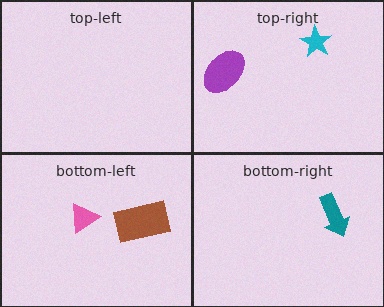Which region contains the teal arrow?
The bottom-right region.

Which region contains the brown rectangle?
The bottom-left region.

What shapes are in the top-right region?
The purple ellipse, the cyan star.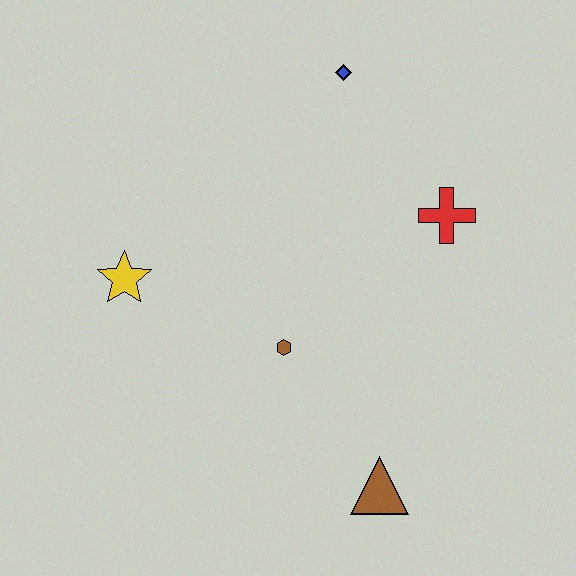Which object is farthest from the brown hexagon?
The blue diamond is farthest from the brown hexagon.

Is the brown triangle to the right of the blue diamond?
Yes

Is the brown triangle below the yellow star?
Yes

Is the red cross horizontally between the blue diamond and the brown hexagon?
No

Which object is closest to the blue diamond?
The red cross is closest to the blue diamond.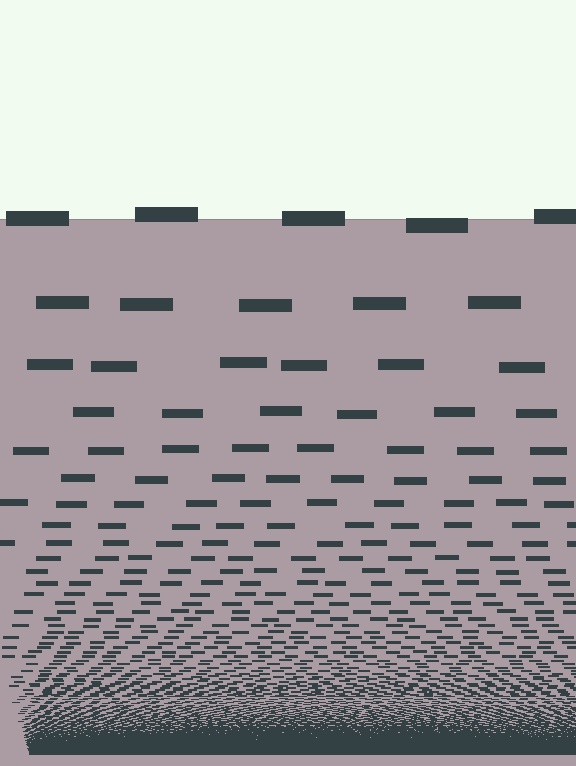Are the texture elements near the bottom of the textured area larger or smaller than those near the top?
Smaller. The gradient is inverted — elements near the bottom are smaller and denser.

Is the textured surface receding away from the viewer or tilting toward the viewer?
The surface appears to tilt toward the viewer. Texture elements get larger and sparser toward the top.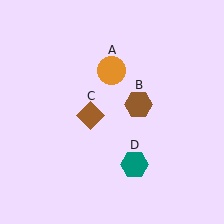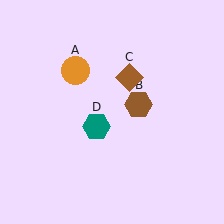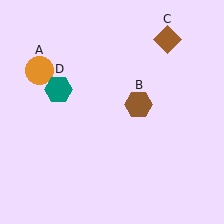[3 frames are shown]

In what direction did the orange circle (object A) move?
The orange circle (object A) moved left.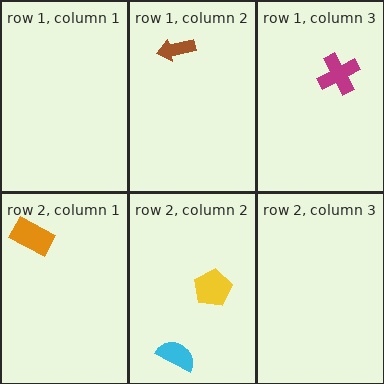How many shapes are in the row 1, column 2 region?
1.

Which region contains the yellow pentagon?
The row 2, column 2 region.